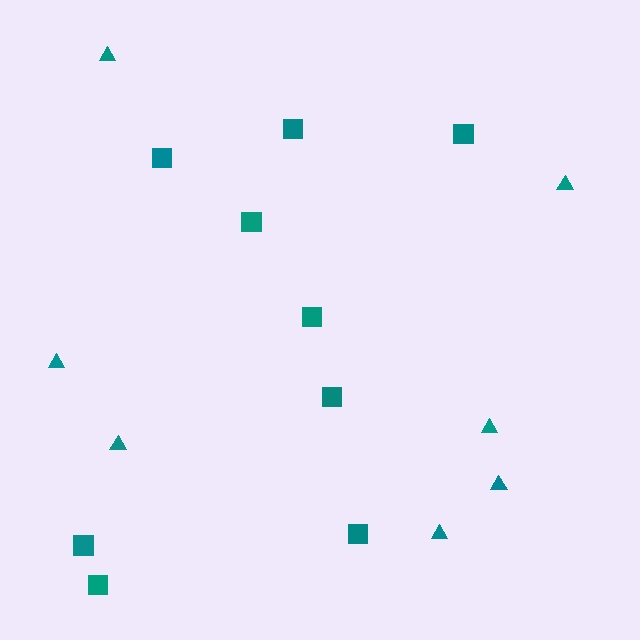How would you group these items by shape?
There are 2 groups: one group of triangles (7) and one group of squares (9).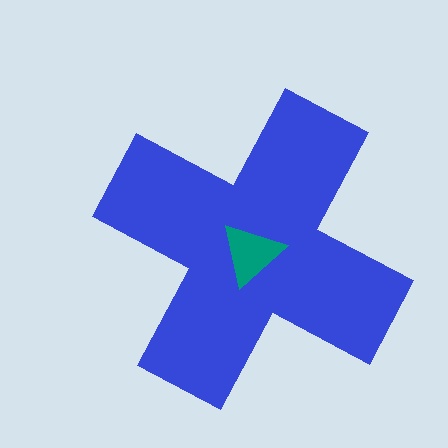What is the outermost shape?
The blue cross.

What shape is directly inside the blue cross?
The teal triangle.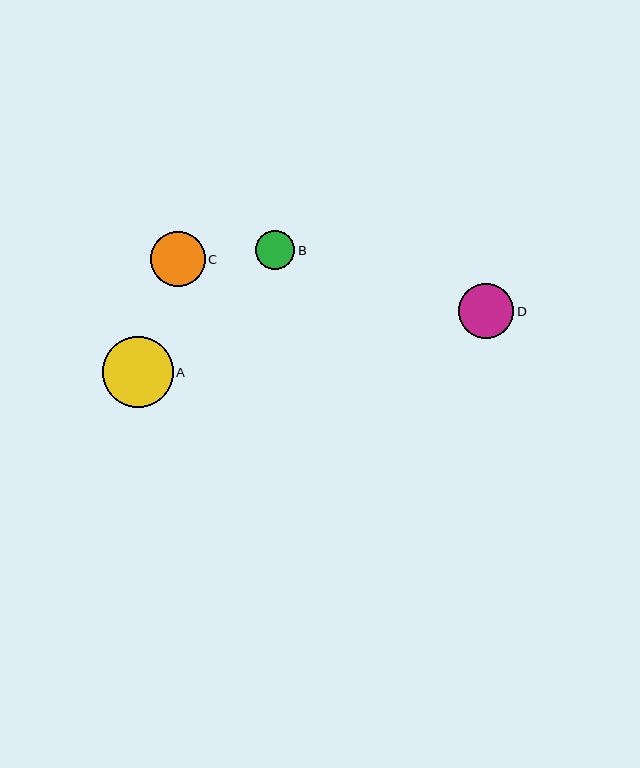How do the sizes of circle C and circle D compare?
Circle C and circle D are approximately the same size.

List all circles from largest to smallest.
From largest to smallest: A, C, D, B.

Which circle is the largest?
Circle A is the largest with a size of approximately 71 pixels.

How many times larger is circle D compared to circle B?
Circle D is approximately 1.4 times the size of circle B.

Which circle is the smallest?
Circle B is the smallest with a size of approximately 39 pixels.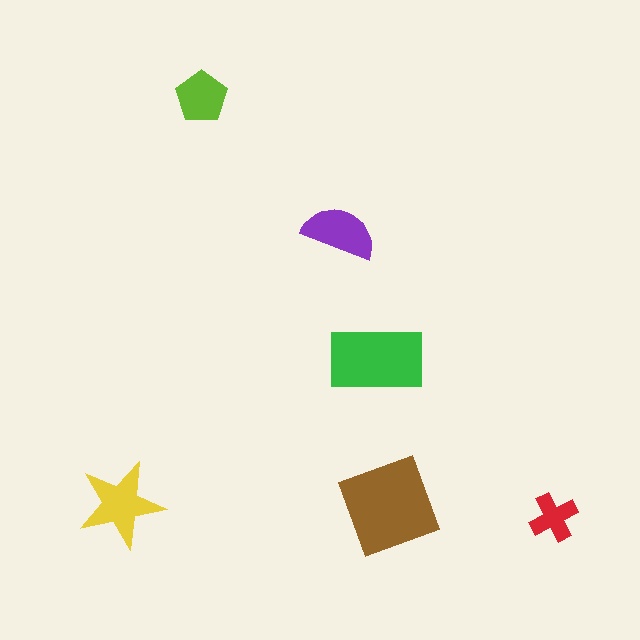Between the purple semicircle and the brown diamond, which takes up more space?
The brown diamond.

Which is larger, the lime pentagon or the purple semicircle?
The purple semicircle.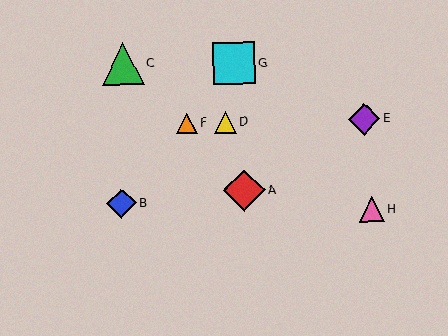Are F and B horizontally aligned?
No, F is at y≈123 and B is at y≈203.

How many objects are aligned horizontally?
3 objects (D, E, F) are aligned horizontally.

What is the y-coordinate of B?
Object B is at y≈203.